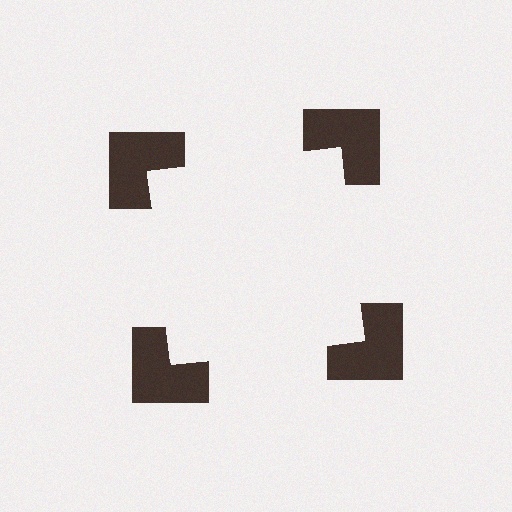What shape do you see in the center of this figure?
An illusory square — its edges are inferred from the aligned wedge cuts in the notched squares, not physically drawn.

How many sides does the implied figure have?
4 sides.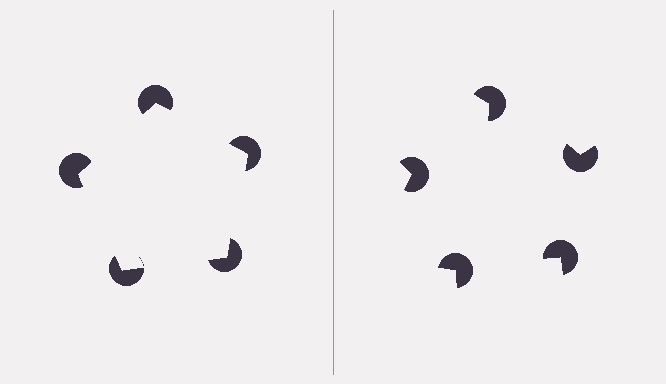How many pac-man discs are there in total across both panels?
10 — 5 on each side.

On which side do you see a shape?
An illusory pentagon appears on the left side. On the right side the wedge cuts are rotated, so no coherent shape forms.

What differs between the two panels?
The pac-man discs are positioned identically on both sides; only the wedge orientations differ. On the left they align to a pentagon; on the right they are misaligned.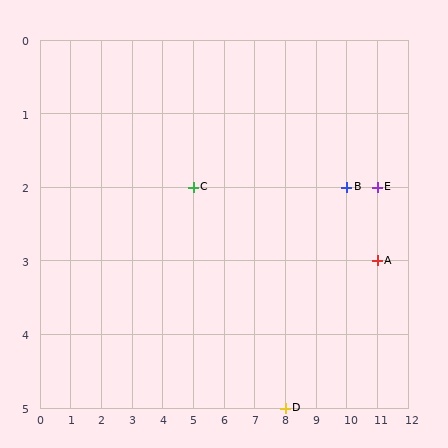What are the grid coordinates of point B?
Point B is at grid coordinates (10, 2).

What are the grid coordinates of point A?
Point A is at grid coordinates (11, 3).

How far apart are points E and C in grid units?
Points E and C are 6 columns apart.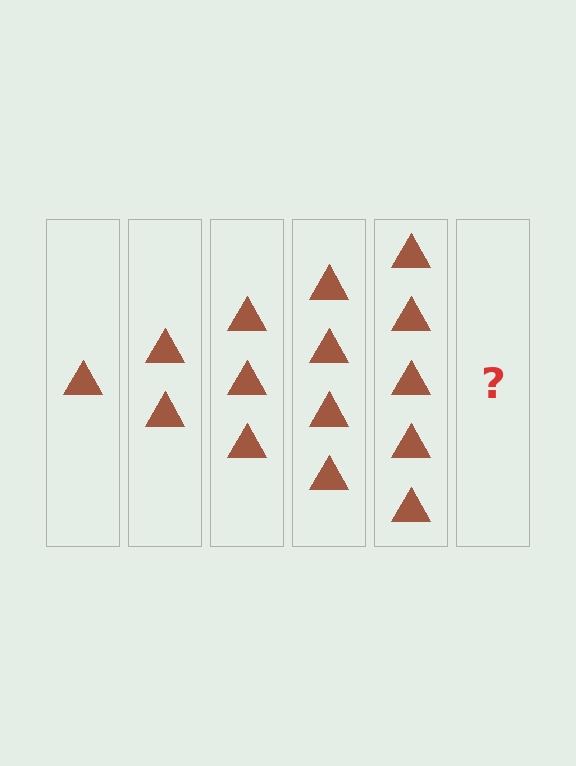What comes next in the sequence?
The next element should be 6 triangles.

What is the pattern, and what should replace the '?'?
The pattern is that each step adds one more triangle. The '?' should be 6 triangles.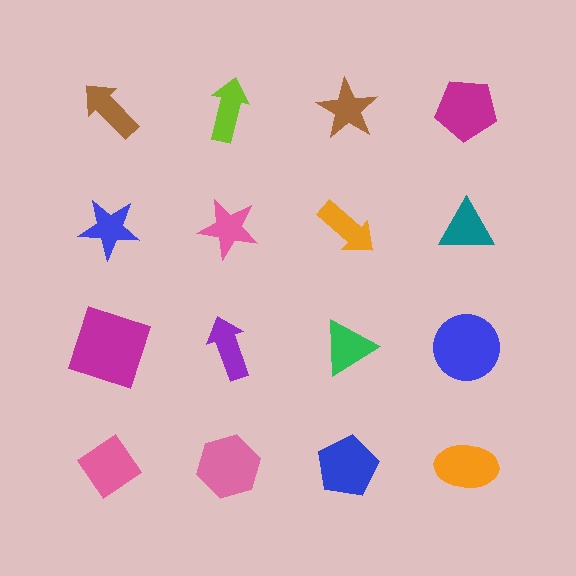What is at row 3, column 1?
A magenta square.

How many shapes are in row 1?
4 shapes.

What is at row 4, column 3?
A blue pentagon.